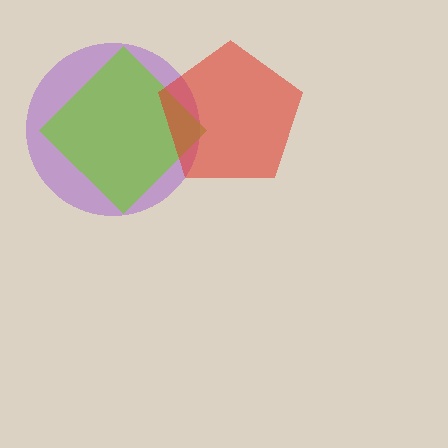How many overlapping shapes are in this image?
There are 3 overlapping shapes in the image.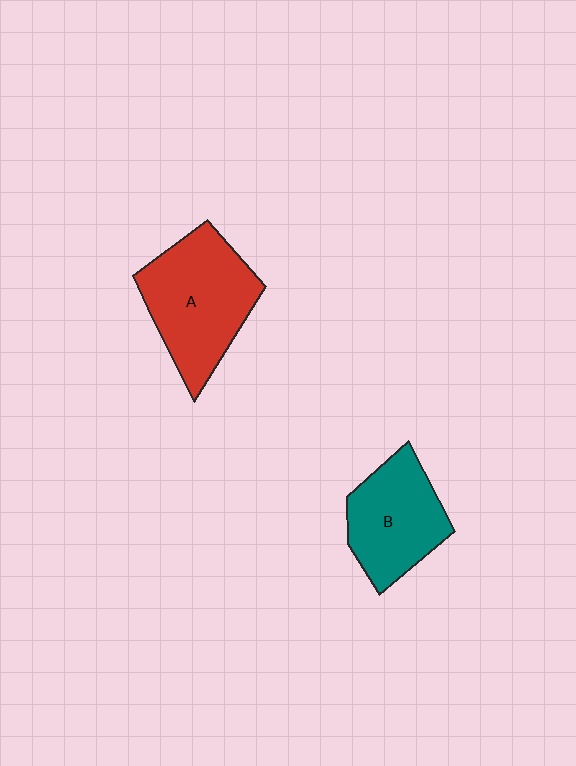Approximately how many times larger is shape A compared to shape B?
Approximately 1.3 times.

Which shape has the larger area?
Shape A (red).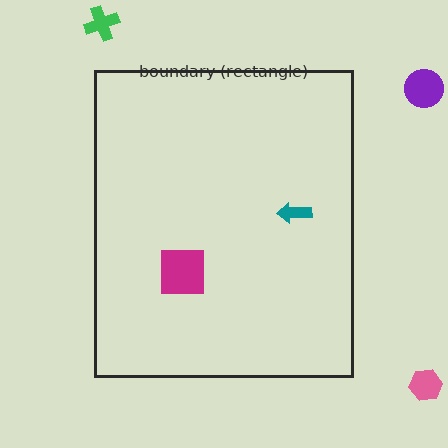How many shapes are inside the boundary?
2 inside, 3 outside.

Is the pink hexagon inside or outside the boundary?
Outside.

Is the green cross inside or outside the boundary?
Outside.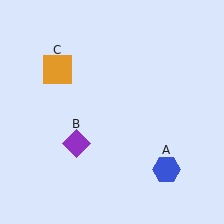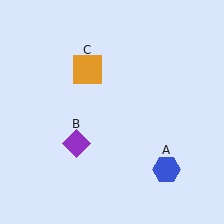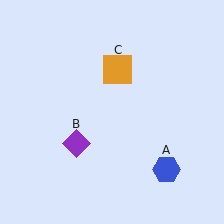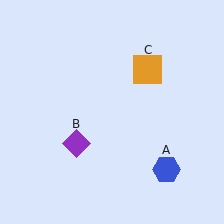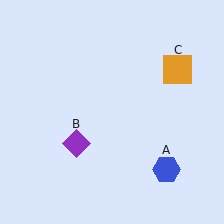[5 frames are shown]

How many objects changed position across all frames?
1 object changed position: orange square (object C).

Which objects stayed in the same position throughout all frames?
Blue hexagon (object A) and purple diamond (object B) remained stationary.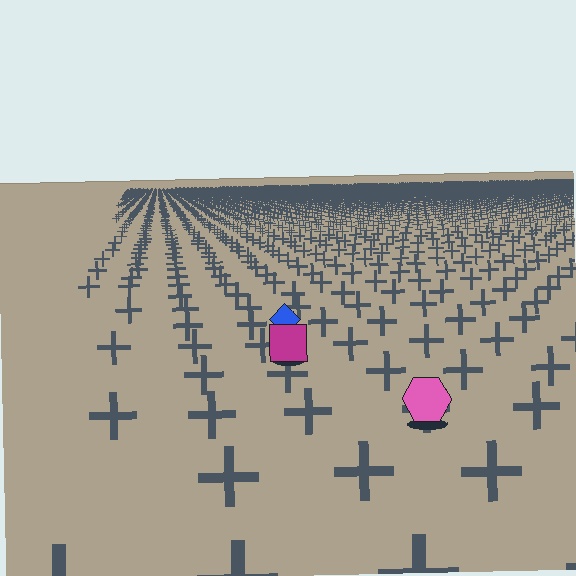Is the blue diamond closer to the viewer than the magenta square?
No. The magenta square is closer — you can tell from the texture gradient: the ground texture is coarser near it.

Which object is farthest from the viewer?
The blue diamond is farthest from the viewer. It appears smaller and the ground texture around it is denser.